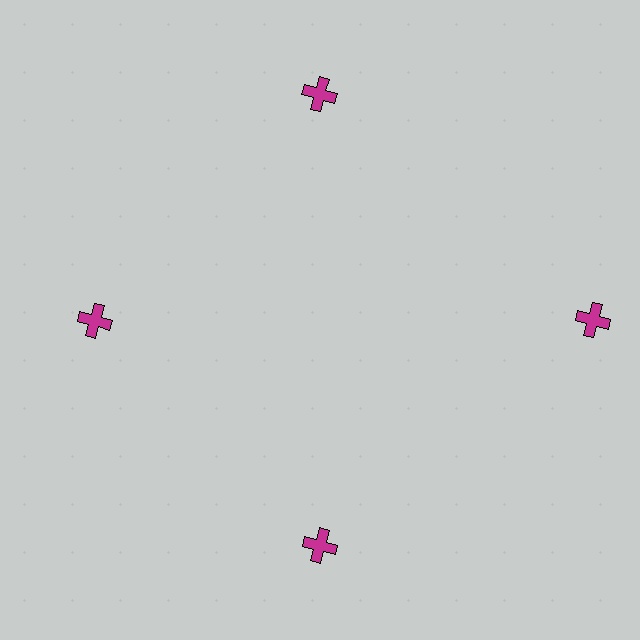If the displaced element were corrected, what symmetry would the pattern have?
It would have 4-fold rotational symmetry — the pattern would map onto itself every 90 degrees.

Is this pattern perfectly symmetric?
No. The 4 magenta crosses are arranged in a ring, but one element near the 3 o'clock position is pushed outward from the center, breaking the 4-fold rotational symmetry.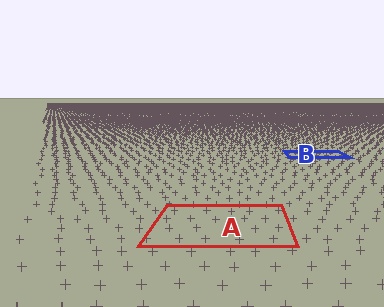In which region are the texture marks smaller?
The texture marks are smaller in region B, because it is farther away.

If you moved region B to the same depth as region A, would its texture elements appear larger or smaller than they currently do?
They would appear larger. At a closer depth, the same texture elements are projected at a bigger on-screen size.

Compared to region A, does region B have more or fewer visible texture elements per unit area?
Region B has more texture elements per unit area — they are packed more densely because it is farther away.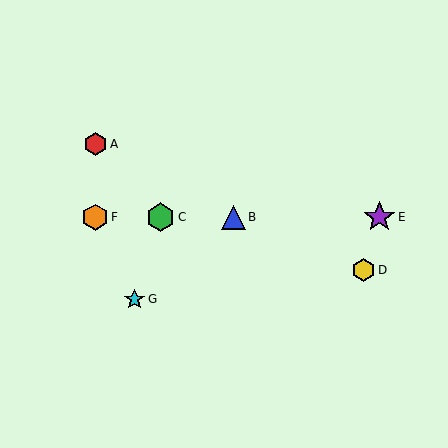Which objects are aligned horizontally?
Objects B, C, E, F are aligned horizontally.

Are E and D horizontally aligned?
No, E is at y≈217 and D is at y≈270.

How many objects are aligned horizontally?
4 objects (B, C, E, F) are aligned horizontally.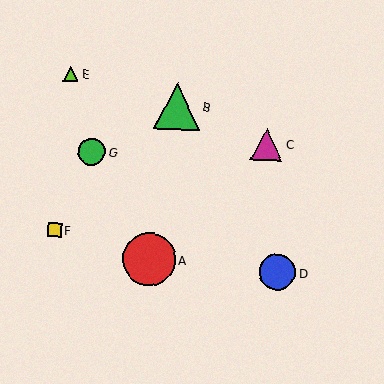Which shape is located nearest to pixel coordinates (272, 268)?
The blue circle (labeled D) at (277, 272) is nearest to that location.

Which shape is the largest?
The red circle (labeled A) is the largest.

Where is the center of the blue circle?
The center of the blue circle is at (277, 272).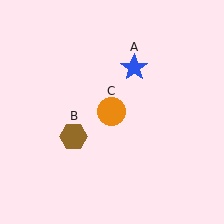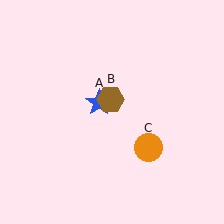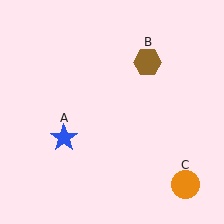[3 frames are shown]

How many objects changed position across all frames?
3 objects changed position: blue star (object A), brown hexagon (object B), orange circle (object C).